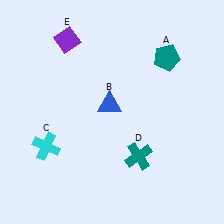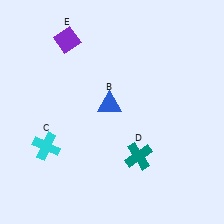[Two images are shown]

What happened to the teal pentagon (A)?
The teal pentagon (A) was removed in Image 2. It was in the top-right area of Image 1.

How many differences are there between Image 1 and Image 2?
There is 1 difference between the two images.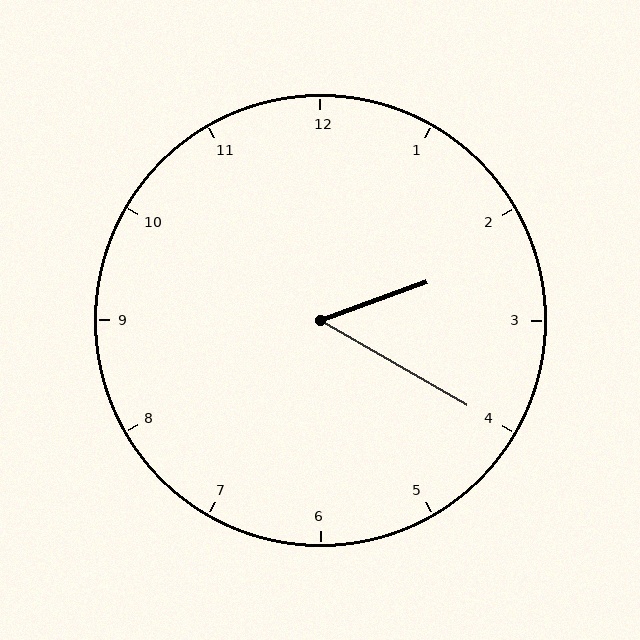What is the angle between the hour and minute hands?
Approximately 50 degrees.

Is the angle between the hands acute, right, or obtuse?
It is acute.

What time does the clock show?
2:20.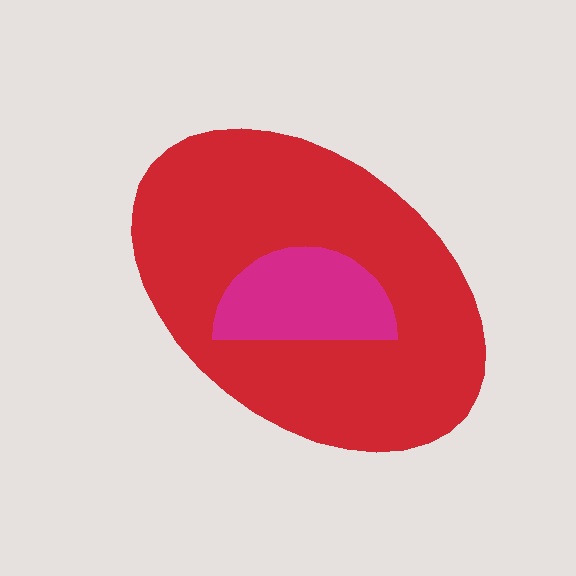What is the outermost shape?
The red ellipse.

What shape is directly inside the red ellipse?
The magenta semicircle.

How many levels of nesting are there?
2.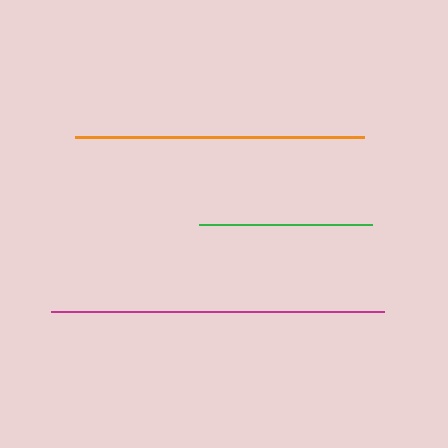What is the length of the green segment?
The green segment is approximately 173 pixels long.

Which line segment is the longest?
The magenta line is the longest at approximately 334 pixels.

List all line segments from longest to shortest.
From longest to shortest: magenta, orange, green.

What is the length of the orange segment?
The orange segment is approximately 289 pixels long.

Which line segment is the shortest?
The green line is the shortest at approximately 173 pixels.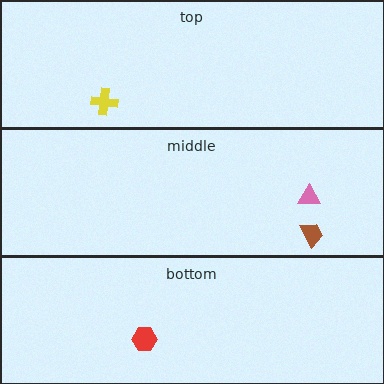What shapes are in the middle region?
The pink triangle, the brown trapezoid.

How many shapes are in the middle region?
2.